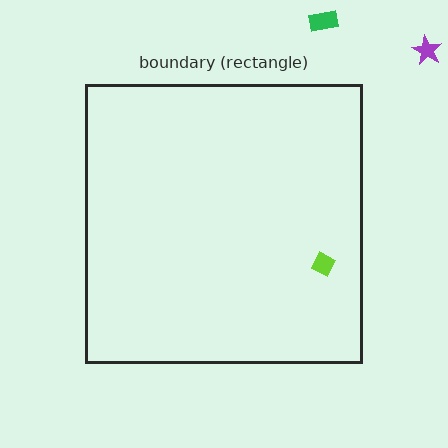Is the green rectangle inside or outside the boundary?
Outside.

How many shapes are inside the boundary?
1 inside, 2 outside.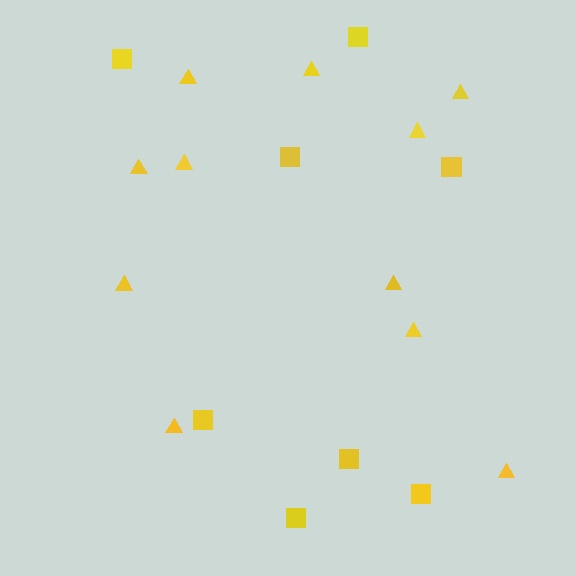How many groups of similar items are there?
There are 2 groups: one group of squares (8) and one group of triangles (11).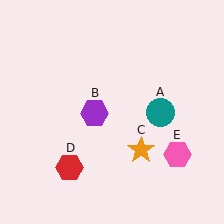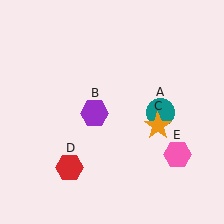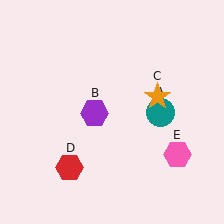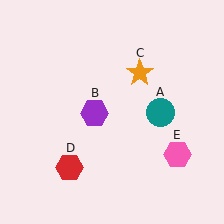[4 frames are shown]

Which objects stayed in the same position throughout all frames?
Teal circle (object A) and purple hexagon (object B) and red hexagon (object D) and pink hexagon (object E) remained stationary.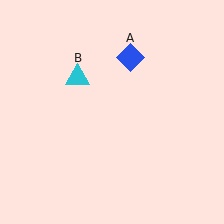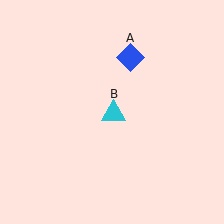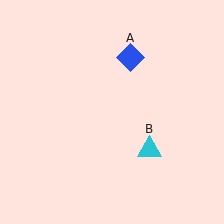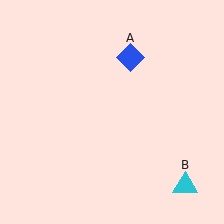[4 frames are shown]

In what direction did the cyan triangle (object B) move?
The cyan triangle (object B) moved down and to the right.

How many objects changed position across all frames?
1 object changed position: cyan triangle (object B).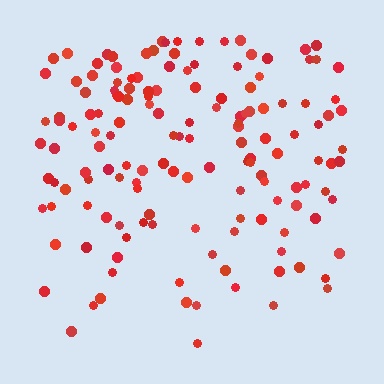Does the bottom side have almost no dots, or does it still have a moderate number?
Still a moderate number, just noticeably fewer than the top.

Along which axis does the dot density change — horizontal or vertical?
Vertical.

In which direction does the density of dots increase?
From bottom to top, with the top side densest.